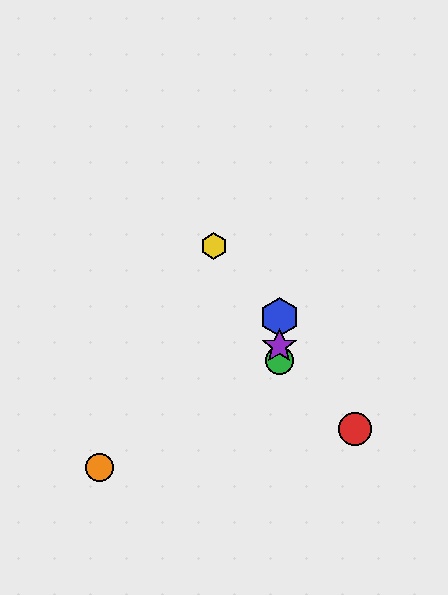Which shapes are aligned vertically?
The blue hexagon, the green circle, the purple star are aligned vertically.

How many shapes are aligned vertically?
3 shapes (the blue hexagon, the green circle, the purple star) are aligned vertically.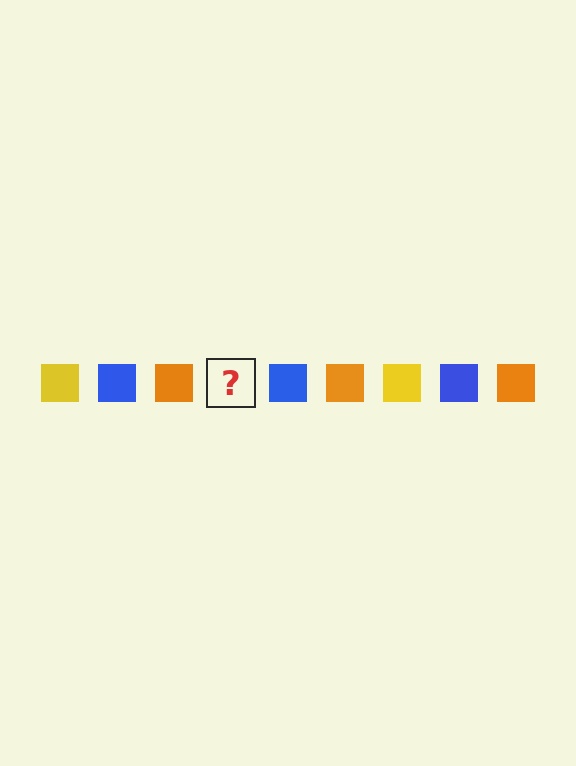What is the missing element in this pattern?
The missing element is a yellow square.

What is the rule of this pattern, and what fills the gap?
The rule is that the pattern cycles through yellow, blue, orange squares. The gap should be filled with a yellow square.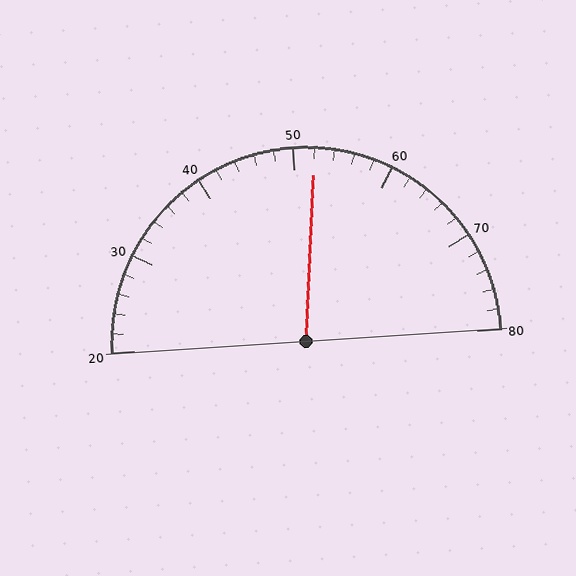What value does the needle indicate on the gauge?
The needle indicates approximately 52.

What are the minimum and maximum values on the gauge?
The gauge ranges from 20 to 80.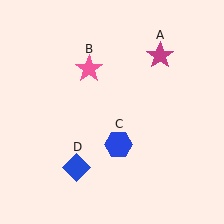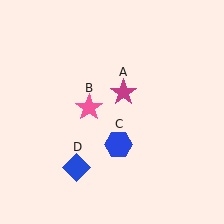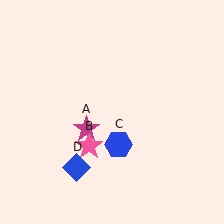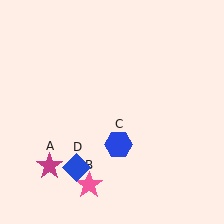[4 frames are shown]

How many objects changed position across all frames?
2 objects changed position: magenta star (object A), pink star (object B).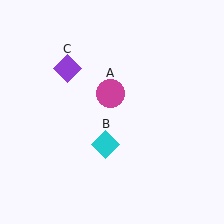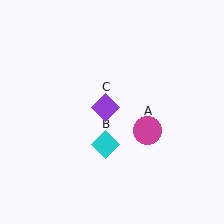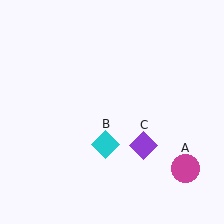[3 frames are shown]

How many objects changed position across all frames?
2 objects changed position: magenta circle (object A), purple diamond (object C).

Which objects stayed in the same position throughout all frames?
Cyan diamond (object B) remained stationary.